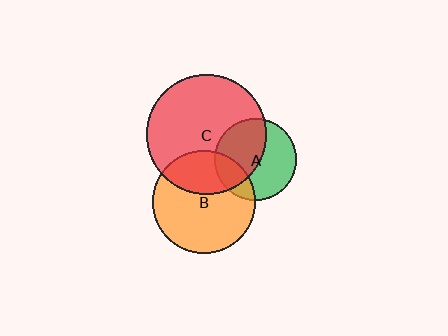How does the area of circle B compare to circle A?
Approximately 1.6 times.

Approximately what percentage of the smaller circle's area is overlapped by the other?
Approximately 50%.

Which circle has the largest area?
Circle C (red).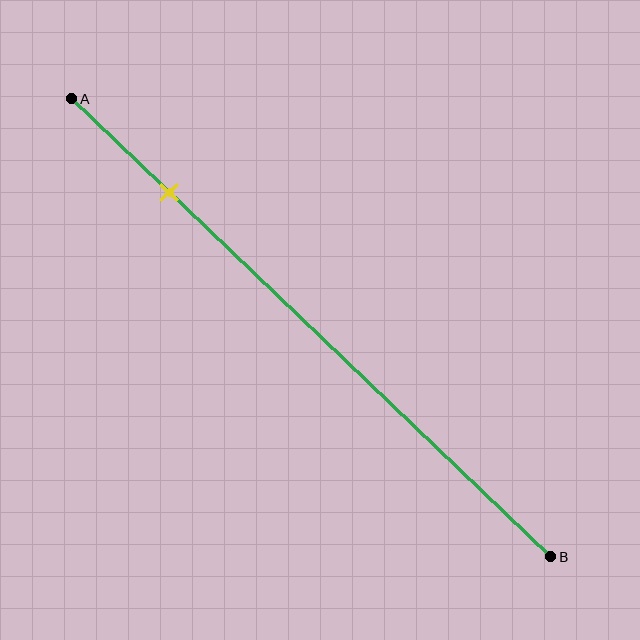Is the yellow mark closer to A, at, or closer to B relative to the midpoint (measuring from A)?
The yellow mark is closer to point A than the midpoint of segment AB.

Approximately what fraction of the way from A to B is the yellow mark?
The yellow mark is approximately 20% of the way from A to B.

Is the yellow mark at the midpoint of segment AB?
No, the mark is at about 20% from A, not at the 50% midpoint.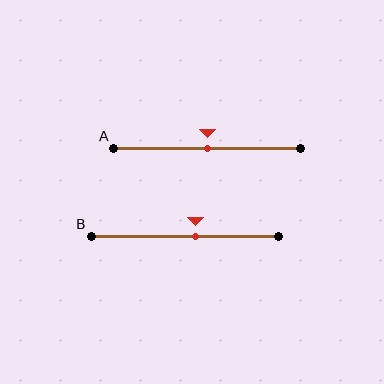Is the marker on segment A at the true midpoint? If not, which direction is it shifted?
Yes, the marker on segment A is at the true midpoint.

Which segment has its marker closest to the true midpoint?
Segment A has its marker closest to the true midpoint.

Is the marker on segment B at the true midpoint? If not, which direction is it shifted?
No, the marker on segment B is shifted to the right by about 6% of the segment length.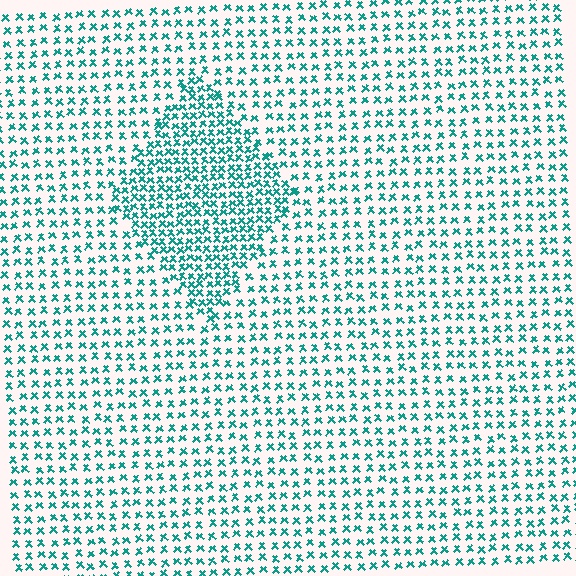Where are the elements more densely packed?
The elements are more densely packed inside the diamond boundary.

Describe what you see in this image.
The image contains small teal elements arranged at two different densities. A diamond-shaped region is visible where the elements are more densely packed than the surrounding area.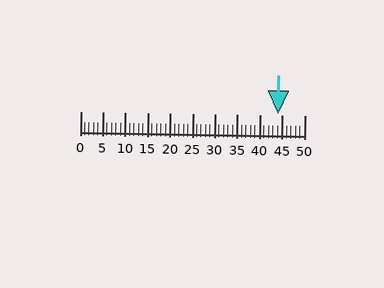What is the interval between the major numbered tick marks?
The major tick marks are spaced 5 units apart.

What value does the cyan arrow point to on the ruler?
The cyan arrow points to approximately 44.